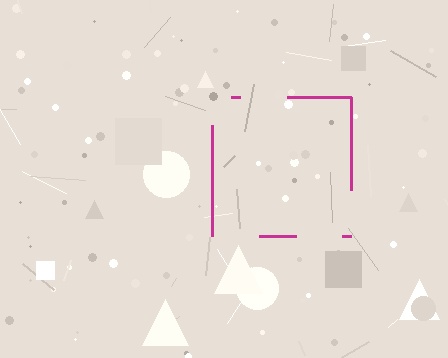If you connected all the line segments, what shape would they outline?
They would outline a square.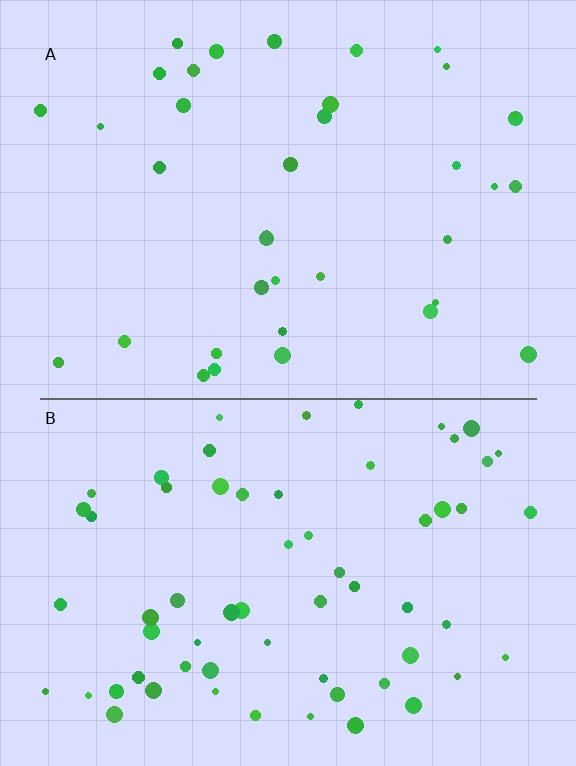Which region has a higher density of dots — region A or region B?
B (the bottom).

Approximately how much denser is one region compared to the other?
Approximately 1.7× — region B over region A.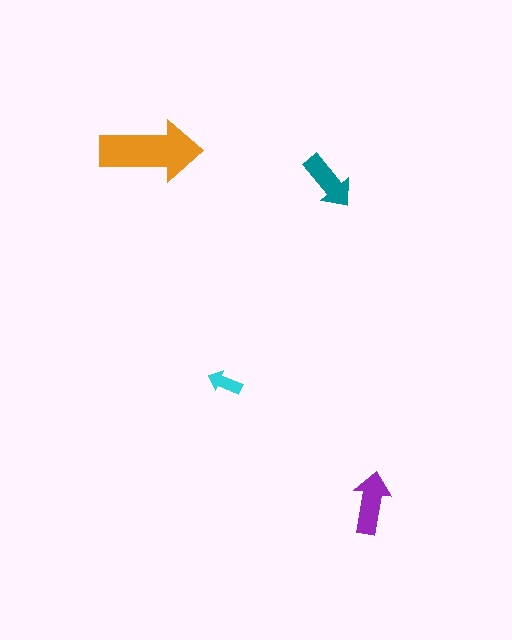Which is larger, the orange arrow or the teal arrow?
The orange one.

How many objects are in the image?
There are 4 objects in the image.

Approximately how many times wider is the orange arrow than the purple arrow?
About 1.5 times wider.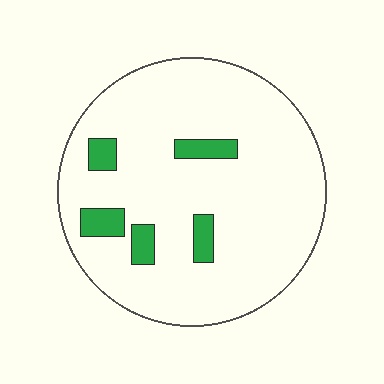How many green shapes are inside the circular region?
5.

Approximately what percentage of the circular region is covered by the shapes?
Approximately 10%.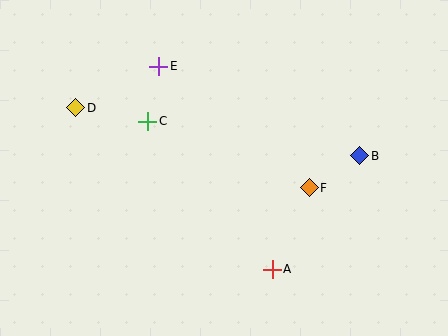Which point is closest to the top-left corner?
Point D is closest to the top-left corner.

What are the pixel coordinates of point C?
Point C is at (148, 121).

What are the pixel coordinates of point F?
Point F is at (309, 188).